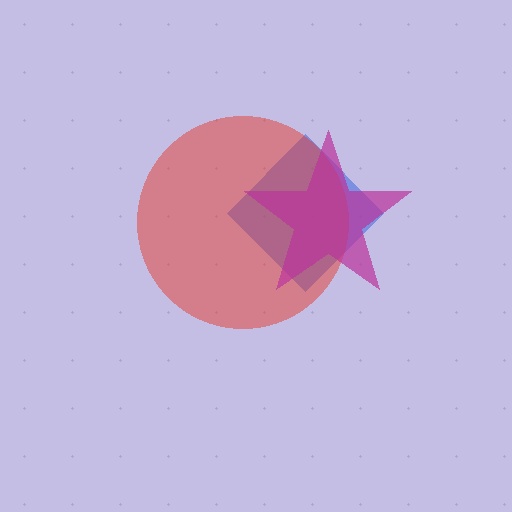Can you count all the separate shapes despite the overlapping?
Yes, there are 3 separate shapes.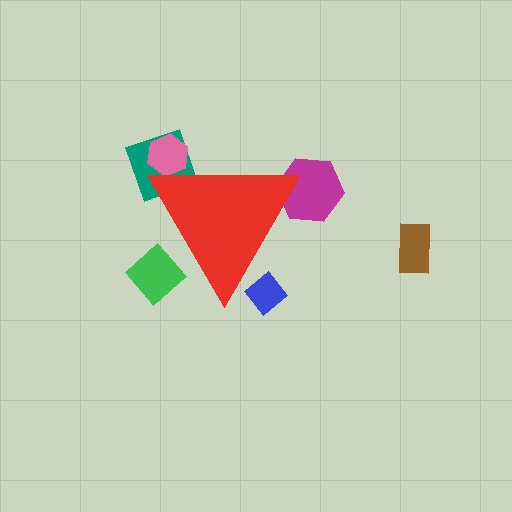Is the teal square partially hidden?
Yes, the teal square is partially hidden behind the red triangle.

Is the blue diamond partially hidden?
Yes, the blue diamond is partially hidden behind the red triangle.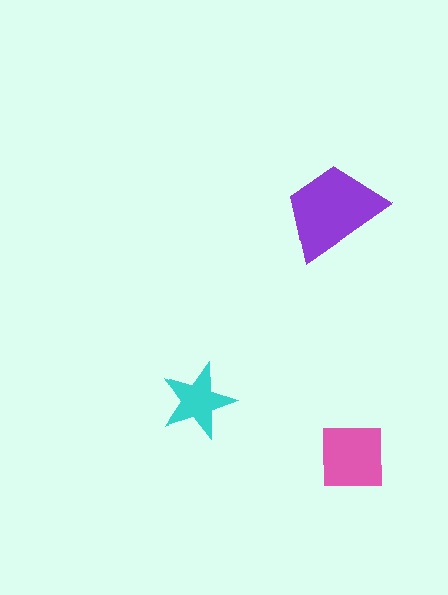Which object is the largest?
The purple trapezoid.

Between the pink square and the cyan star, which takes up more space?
The pink square.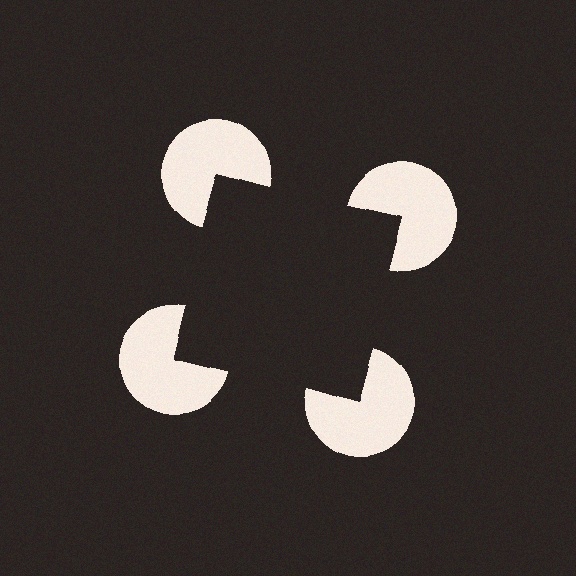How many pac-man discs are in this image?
There are 4 — one at each vertex of the illusory square.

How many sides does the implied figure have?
4 sides.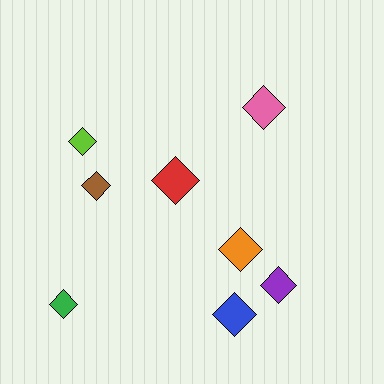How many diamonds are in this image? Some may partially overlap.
There are 8 diamonds.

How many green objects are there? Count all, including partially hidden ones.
There is 1 green object.